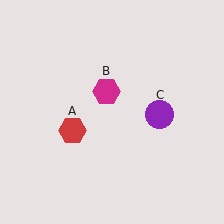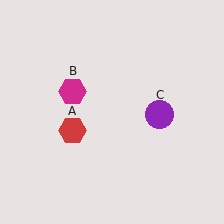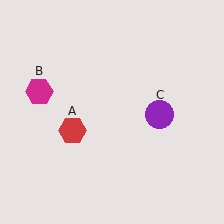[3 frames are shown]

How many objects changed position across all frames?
1 object changed position: magenta hexagon (object B).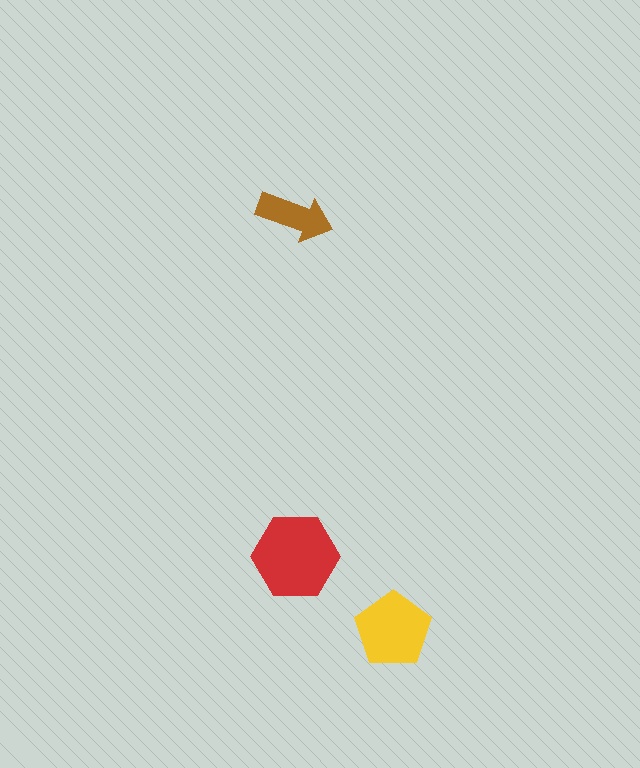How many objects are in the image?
There are 3 objects in the image.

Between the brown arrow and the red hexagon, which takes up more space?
The red hexagon.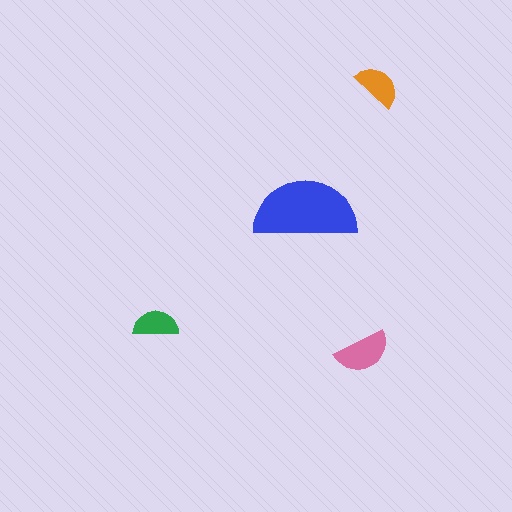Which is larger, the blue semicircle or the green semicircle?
The blue one.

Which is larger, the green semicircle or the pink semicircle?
The pink one.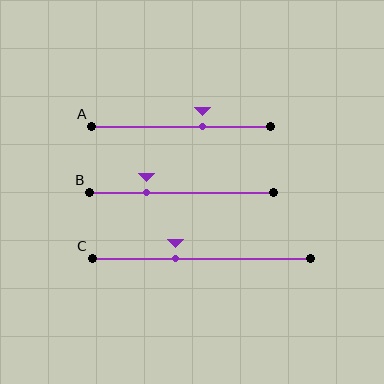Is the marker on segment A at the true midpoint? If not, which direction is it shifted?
No, the marker on segment A is shifted to the right by about 12% of the segment length.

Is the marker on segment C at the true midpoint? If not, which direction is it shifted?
No, the marker on segment C is shifted to the left by about 12% of the segment length.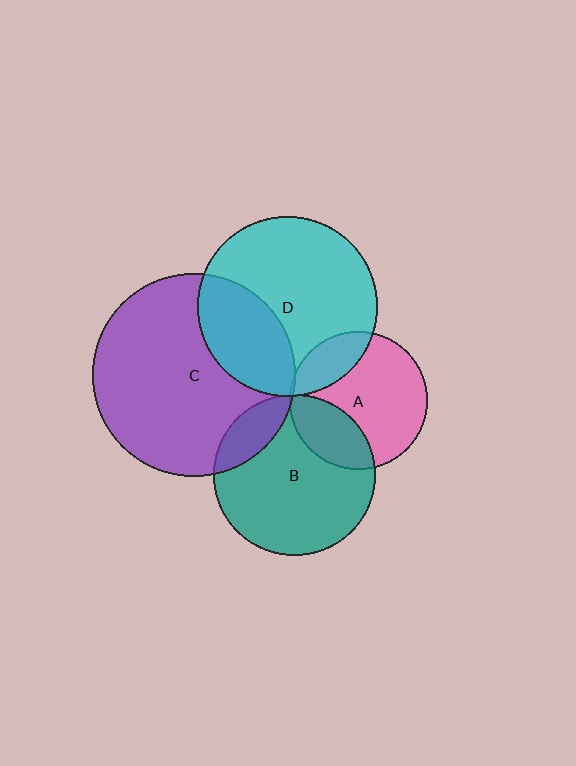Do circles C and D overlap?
Yes.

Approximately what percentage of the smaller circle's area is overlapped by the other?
Approximately 30%.